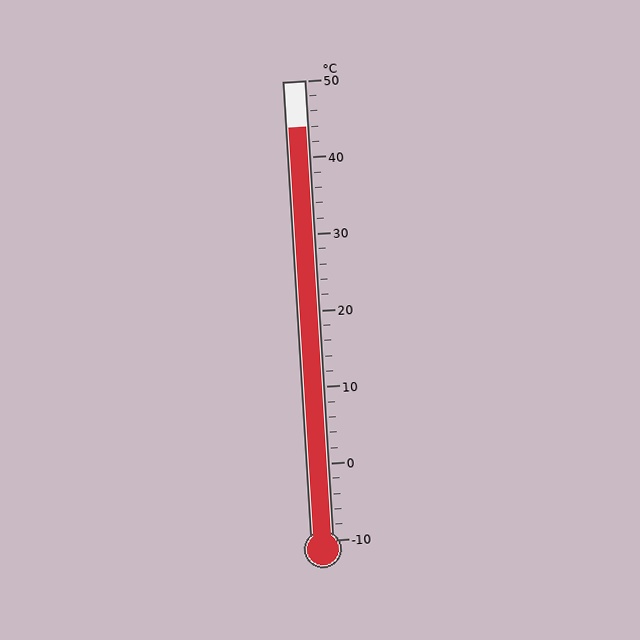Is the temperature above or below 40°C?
The temperature is above 40°C.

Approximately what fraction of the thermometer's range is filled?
The thermometer is filled to approximately 90% of its range.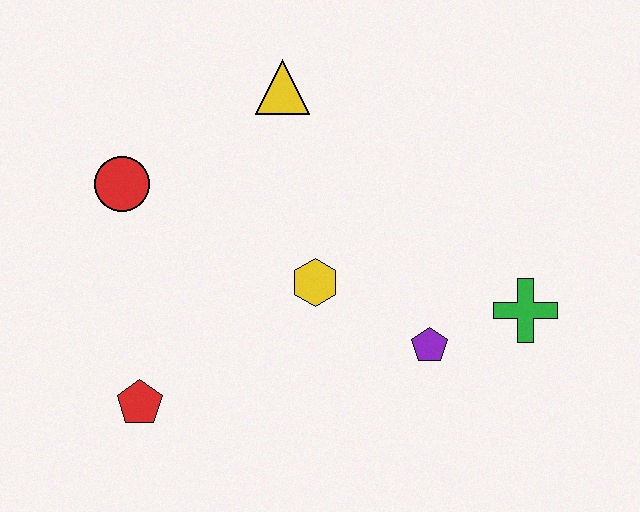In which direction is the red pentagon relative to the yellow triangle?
The red pentagon is below the yellow triangle.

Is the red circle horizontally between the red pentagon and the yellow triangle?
No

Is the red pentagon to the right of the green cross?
No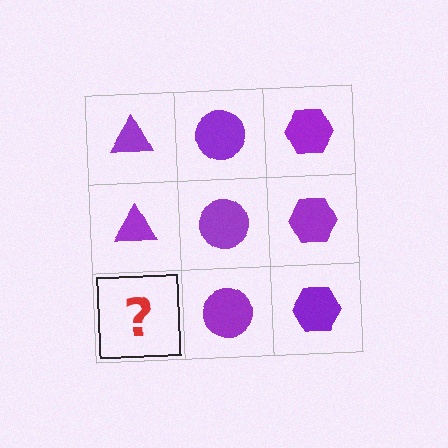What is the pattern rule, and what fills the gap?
The rule is that each column has a consistent shape. The gap should be filled with a purple triangle.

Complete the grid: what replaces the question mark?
The question mark should be replaced with a purple triangle.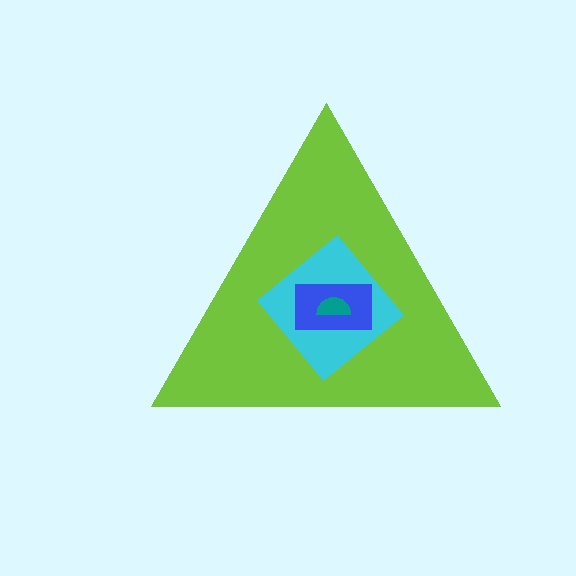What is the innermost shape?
The teal semicircle.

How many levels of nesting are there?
4.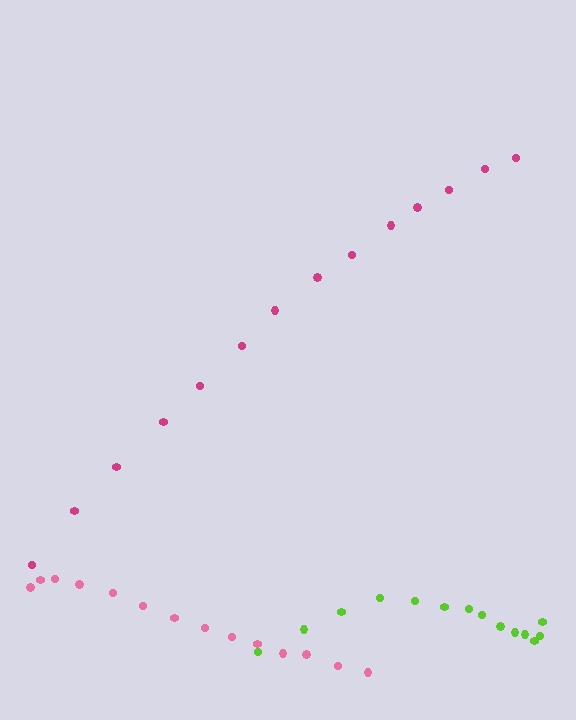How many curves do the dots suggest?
There are 3 distinct paths.